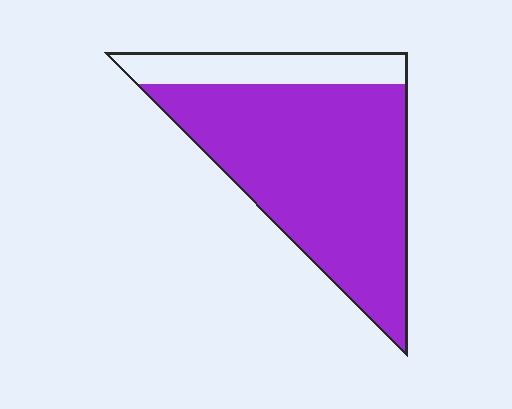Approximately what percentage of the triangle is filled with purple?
Approximately 80%.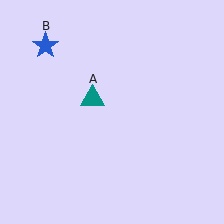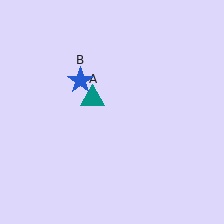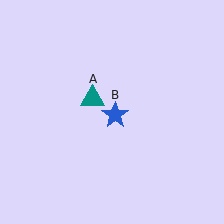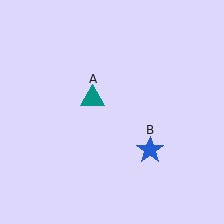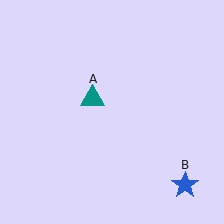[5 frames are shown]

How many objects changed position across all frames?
1 object changed position: blue star (object B).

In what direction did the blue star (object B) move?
The blue star (object B) moved down and to the right.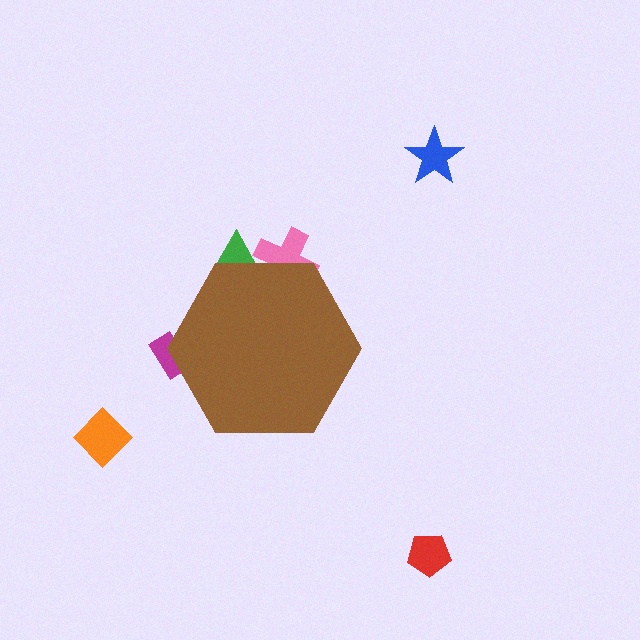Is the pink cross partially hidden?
Yes, the pink cross is partially hidden behind the brown hexagon.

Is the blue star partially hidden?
No, the blue star is fully visible.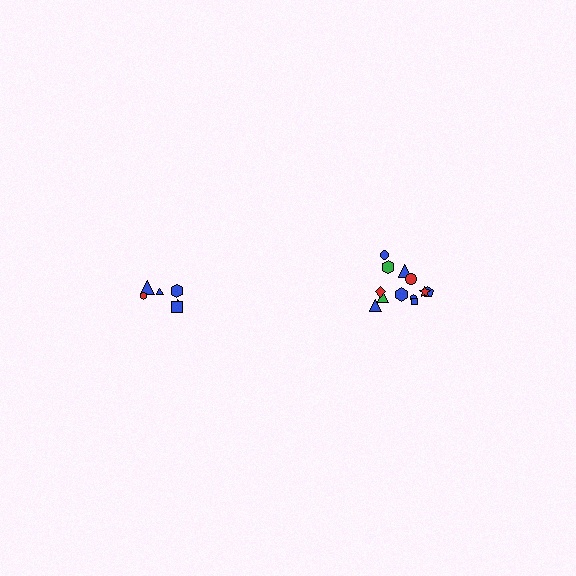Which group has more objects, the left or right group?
The right group.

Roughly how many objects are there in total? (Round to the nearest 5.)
Roughly 20 objects in total.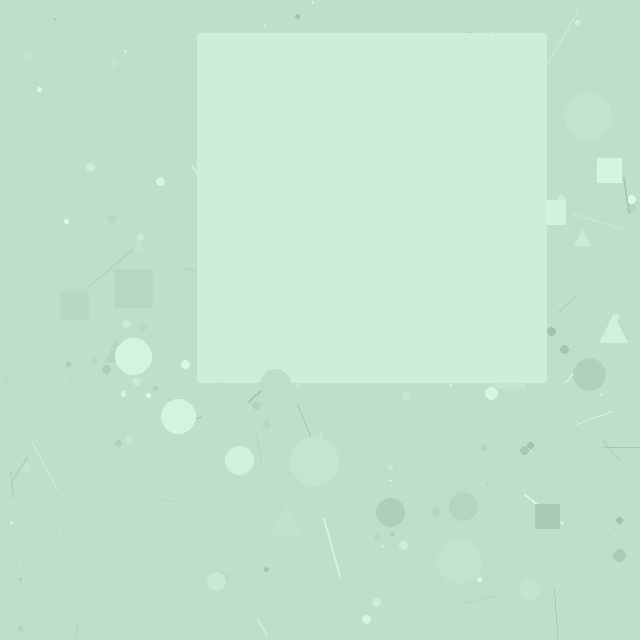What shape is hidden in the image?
A square is hidden in the image.